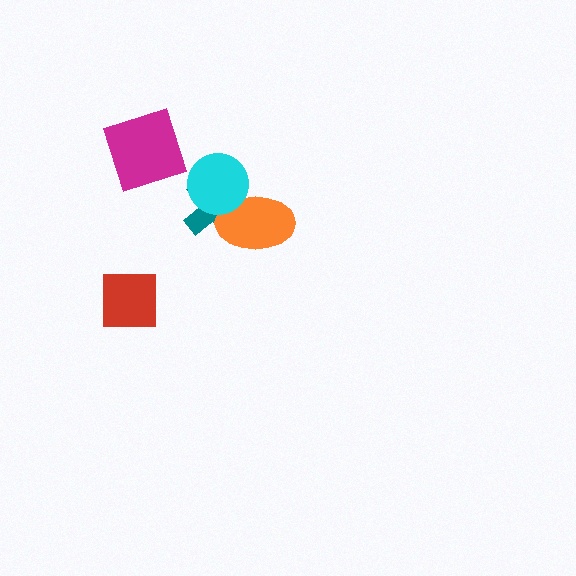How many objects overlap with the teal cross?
2 objects overlap with the teal cross.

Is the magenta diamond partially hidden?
No, no other shape covers it.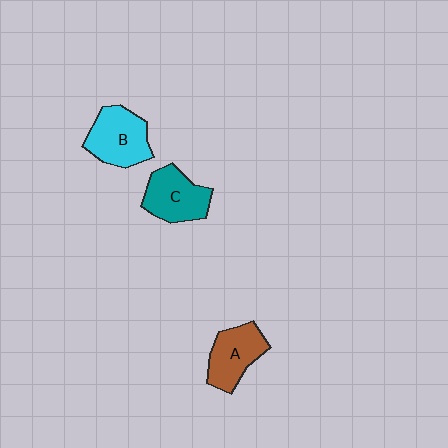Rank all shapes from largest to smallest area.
From largest to smallest: B (cyan), C (teal), A (brown).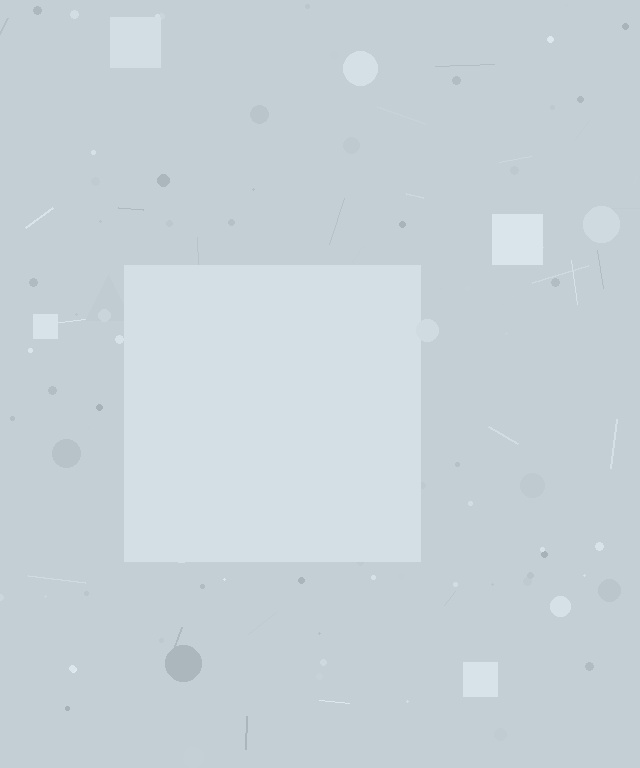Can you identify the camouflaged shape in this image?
The camouflaged shape is a square.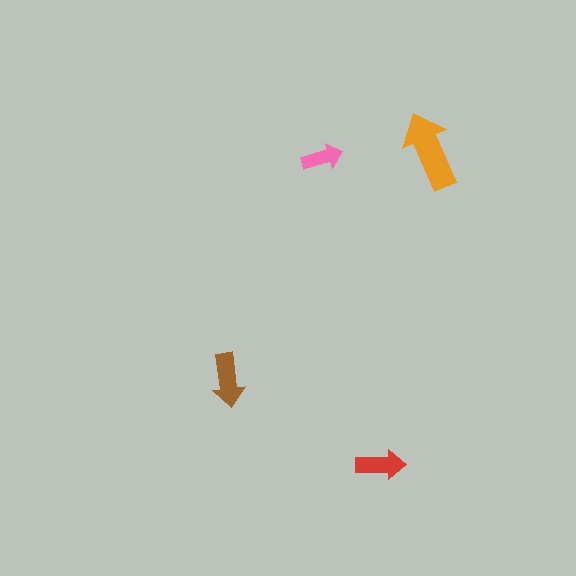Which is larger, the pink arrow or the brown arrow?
The brown one.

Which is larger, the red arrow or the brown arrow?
The brown one.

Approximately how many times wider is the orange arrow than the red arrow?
About 1.5 times wider.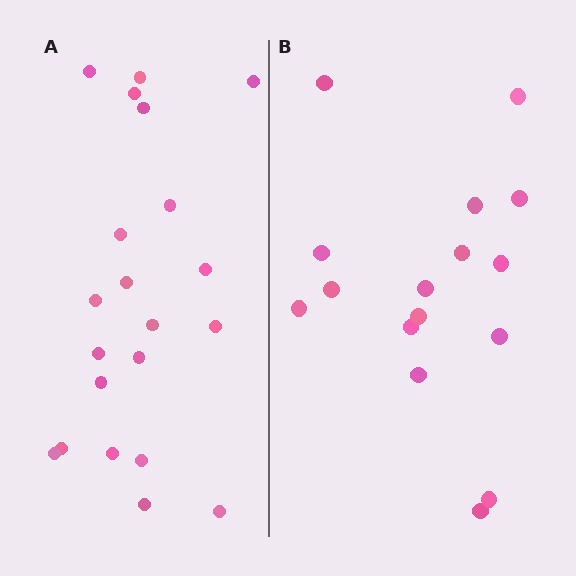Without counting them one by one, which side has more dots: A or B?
Region A (the left region) has more dots.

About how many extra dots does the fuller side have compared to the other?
Region A has about 5 more dots than region B.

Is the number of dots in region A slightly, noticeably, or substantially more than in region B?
Region A has noticeably more, but not dramatically so. The ratio is roughly 1.3 to 1.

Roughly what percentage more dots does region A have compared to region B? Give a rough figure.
About 30% more.